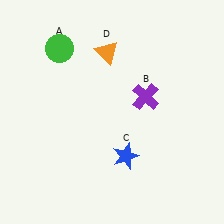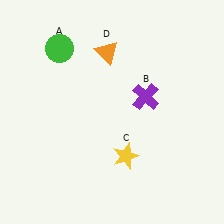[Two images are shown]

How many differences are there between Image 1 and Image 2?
There is 1 difference between the two images.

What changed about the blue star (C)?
In Image 1, C is blue. In Image 2, it changed to yellow.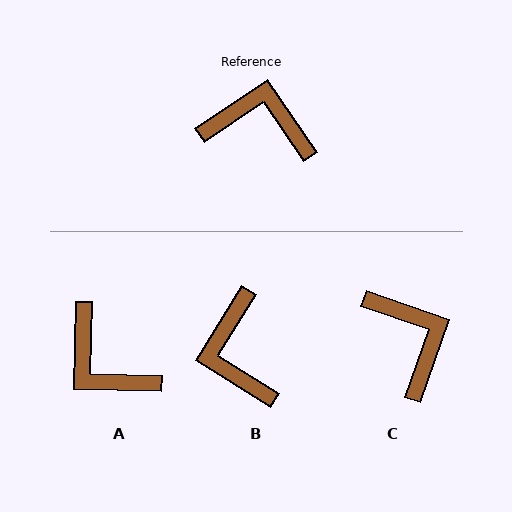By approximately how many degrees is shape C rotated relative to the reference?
Approximately 53 degrees clockwise.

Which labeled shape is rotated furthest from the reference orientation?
A, about 145 degrees away.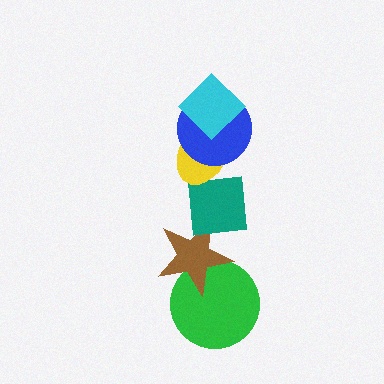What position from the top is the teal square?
The teal square is 4th from the top.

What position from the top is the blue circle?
The blue circle is 2nd from the top.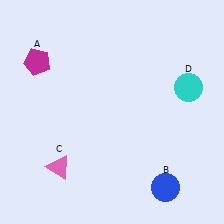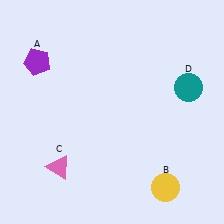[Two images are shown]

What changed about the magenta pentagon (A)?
In Image 1, A is magenta. In Image 2, it changed to purple.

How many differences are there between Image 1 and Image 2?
There are 3 differences between the two images.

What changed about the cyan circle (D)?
In Image 1, D is cyan. In Image 2, it changed to teal.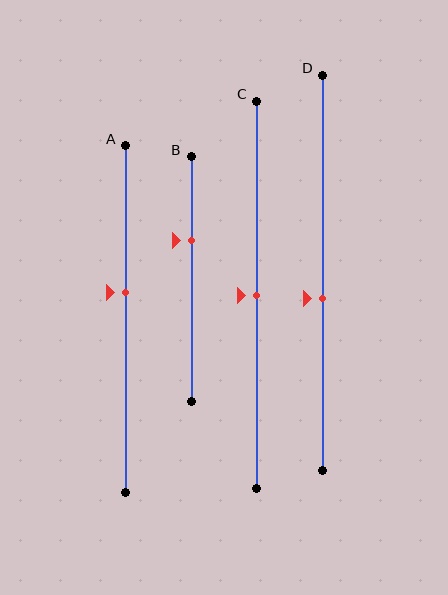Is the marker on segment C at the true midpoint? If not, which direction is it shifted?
Yes, the marker on segment C is at the true midpoint.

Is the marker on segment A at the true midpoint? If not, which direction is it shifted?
No, the marker on segment A is shifted upward by about 8% of the segment length.